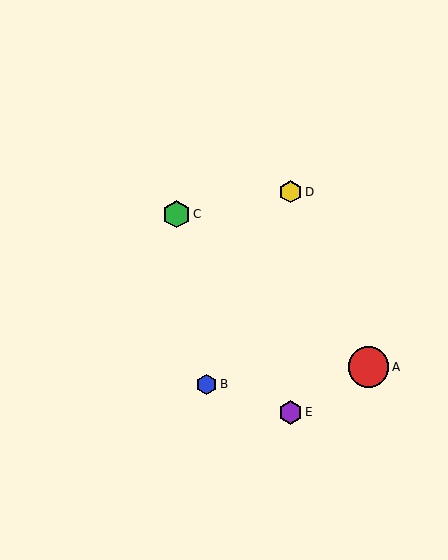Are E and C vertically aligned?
No, E is at x≈290 and C is at x≈176.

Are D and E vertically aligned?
Yes, both are at x≈290.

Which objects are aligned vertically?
Objects D, E are aligned vertically.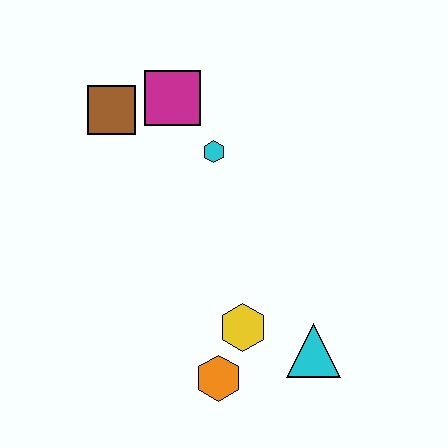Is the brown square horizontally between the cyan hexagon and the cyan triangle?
No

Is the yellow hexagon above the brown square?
No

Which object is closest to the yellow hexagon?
The orange hexagon is closest to the yellow hexagon.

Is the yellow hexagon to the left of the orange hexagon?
No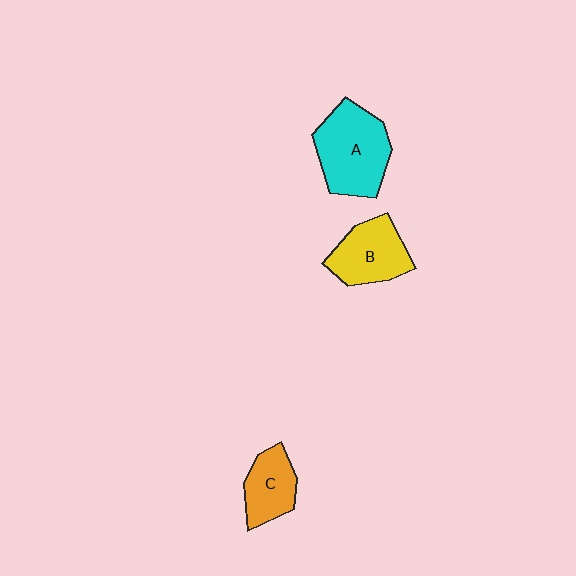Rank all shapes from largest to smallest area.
From largest to smallest: A (cyan), B (yellow), C (orange).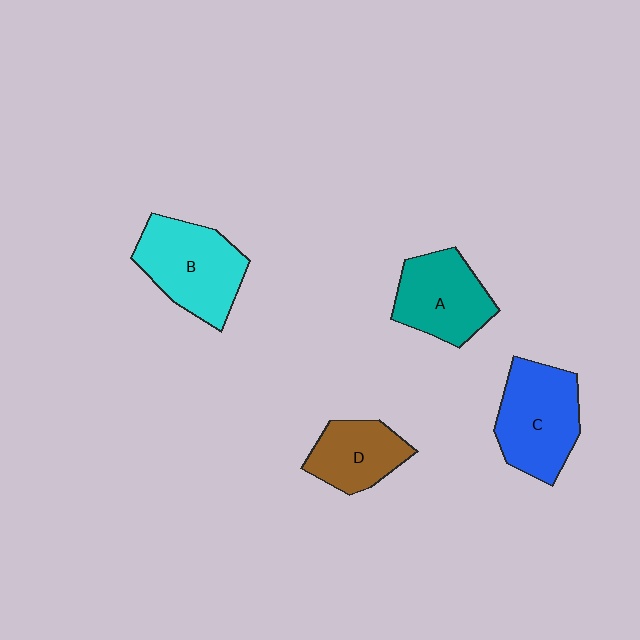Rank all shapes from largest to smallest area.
From largest to smallest: B (cyan), C (blue), A (teal), D (brown).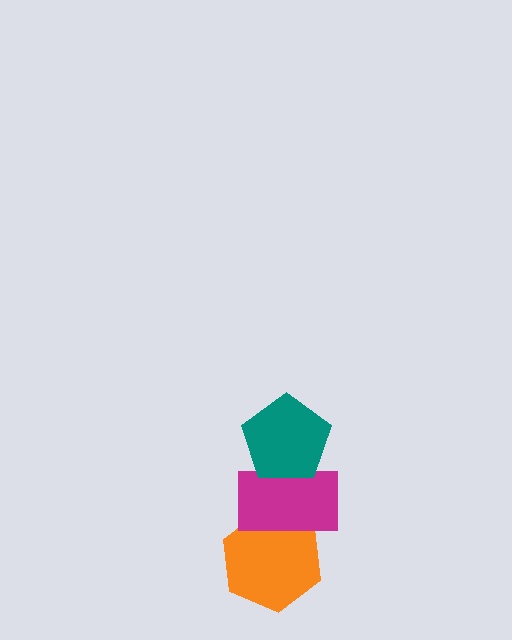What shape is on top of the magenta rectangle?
The teal pentagon is on top of the magenta rectangle.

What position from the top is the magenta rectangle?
The magenta rectangle is 2nd from the top.